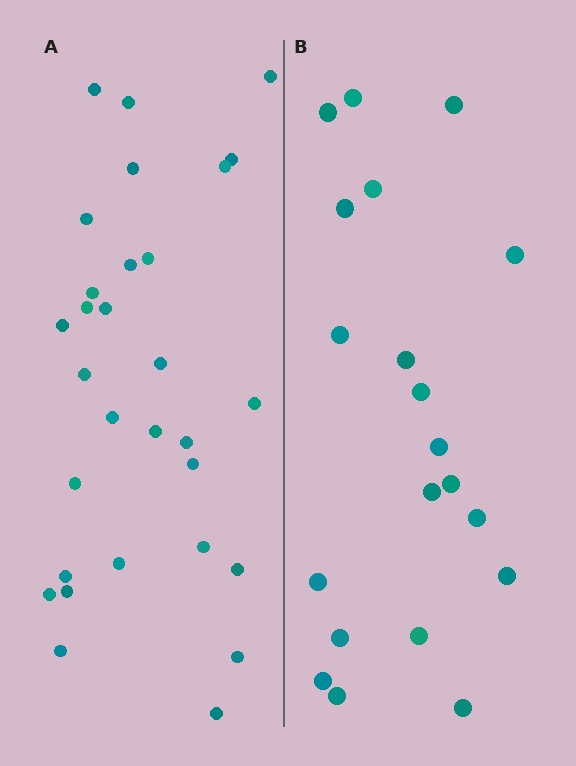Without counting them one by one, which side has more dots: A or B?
Region A (the left region) has more dots.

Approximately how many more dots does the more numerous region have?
Region A has roughly 10 or so more dots than region B.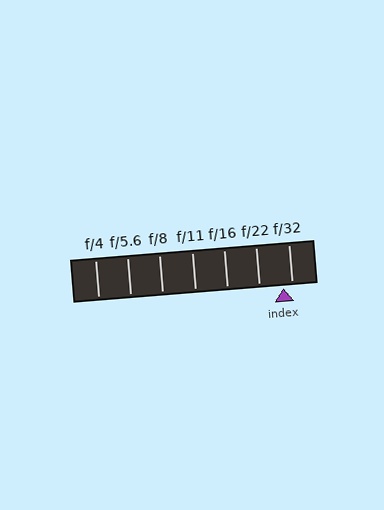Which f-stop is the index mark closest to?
The index mark is closest to f/32.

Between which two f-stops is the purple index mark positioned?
The index mark is between f/22 and f/32.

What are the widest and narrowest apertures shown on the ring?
The widest aperture shown is f/4 and the narrowest is f/32.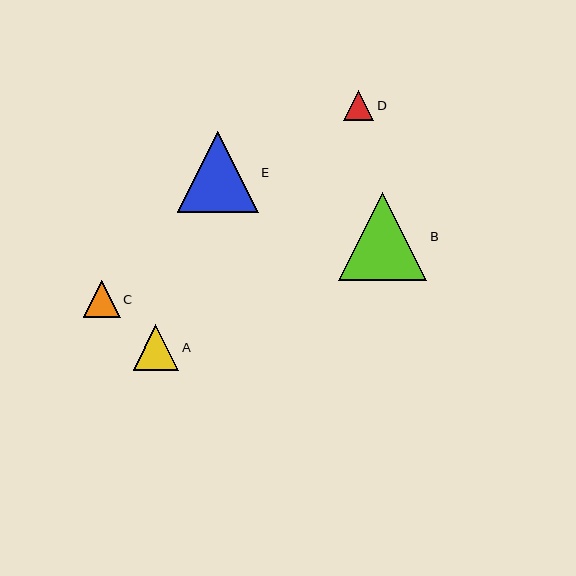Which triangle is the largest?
Triangle B is the largest with a size of approximately 88 pixels.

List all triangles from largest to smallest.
From largest to smallest: B, E, A, C, D.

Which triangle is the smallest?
Triangle D is the smallest with a size of approximately 31 pixels.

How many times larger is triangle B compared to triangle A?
Triangle B is approximately 1.9 times the size of triangle A.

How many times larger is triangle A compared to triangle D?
Triangle A is approximately 1.5 times the size of triangle D.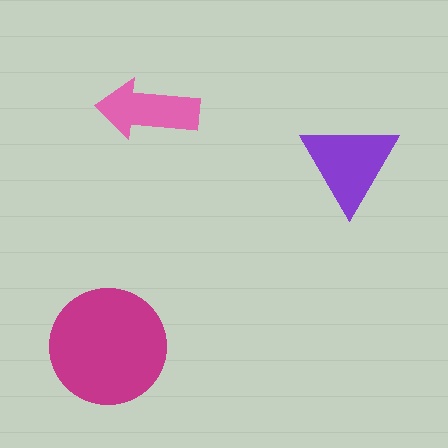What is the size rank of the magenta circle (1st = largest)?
1st.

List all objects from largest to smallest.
The magenta circle, the purple triangle, the pink arrow.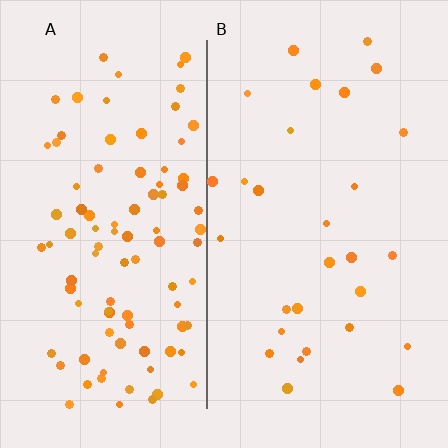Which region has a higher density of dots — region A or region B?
A (the left).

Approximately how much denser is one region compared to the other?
Approximately 3.3× — region A over region B.